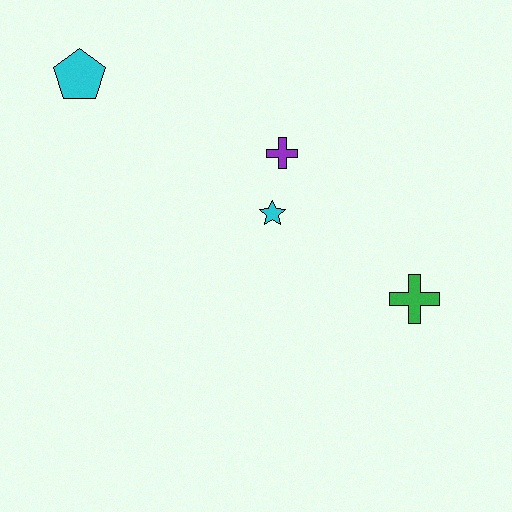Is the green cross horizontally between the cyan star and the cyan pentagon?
No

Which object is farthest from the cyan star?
The cyan pentagon is farthest from the cyan star.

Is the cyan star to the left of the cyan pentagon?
No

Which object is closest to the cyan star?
The purple cross is closest to the cyan star.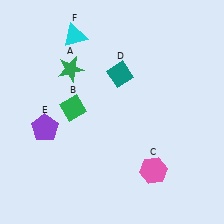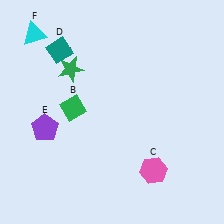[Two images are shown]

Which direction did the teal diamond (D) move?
The teal diamond (D) moved left.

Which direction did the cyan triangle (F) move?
The cyan triangle (F) moved left.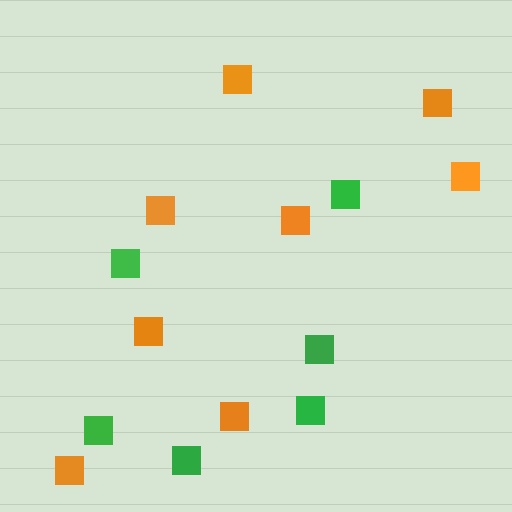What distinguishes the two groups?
There are 2 groups: one group of orange squares (8) and one group of green squares (6).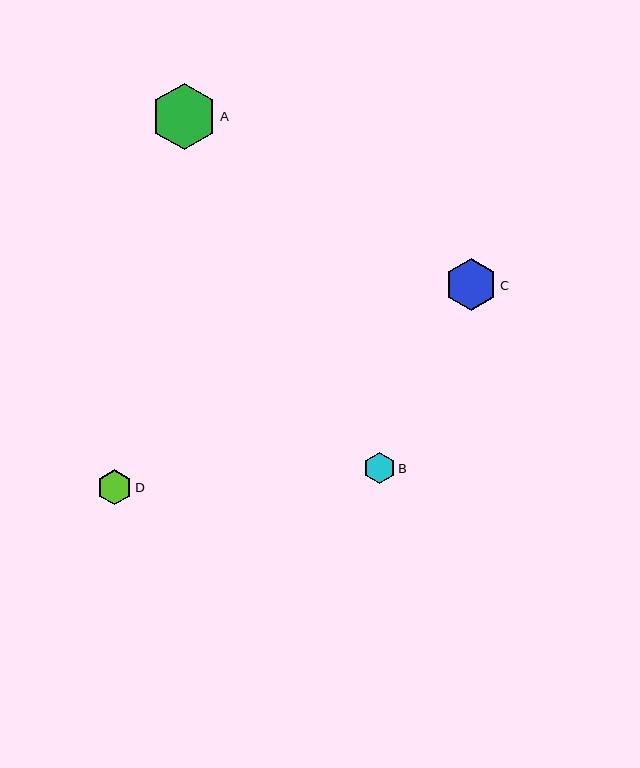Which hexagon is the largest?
Hexagon A is the largest with a size of approximately 66 pixels.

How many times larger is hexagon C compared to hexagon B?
Hexagon C is approximately 1.6 times the size of hexagon B.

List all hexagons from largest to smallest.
From largest to smallest: A, C, D, B.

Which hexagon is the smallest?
Hexagon B is the smallest with a size of approximately 32 pixels.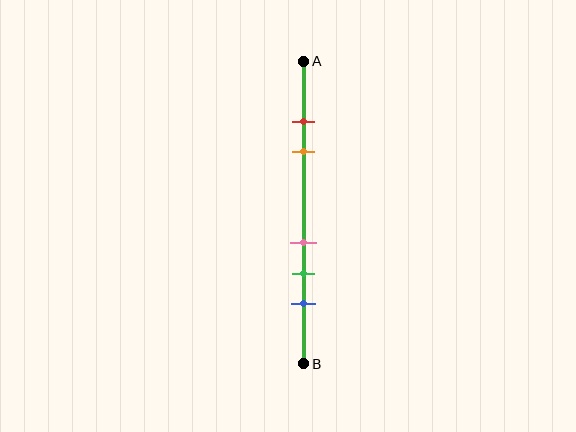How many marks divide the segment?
There are 5 marks dividing the segment.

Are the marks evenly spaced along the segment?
No, the marks are not evenly spaced.